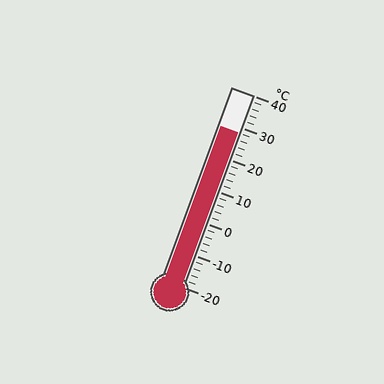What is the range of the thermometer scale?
The thermometer scale ranges from -20°C to 40°C.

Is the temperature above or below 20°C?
The temperature is above 20°C.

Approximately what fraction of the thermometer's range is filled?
The thermometer is filled to approximately 80% of its range.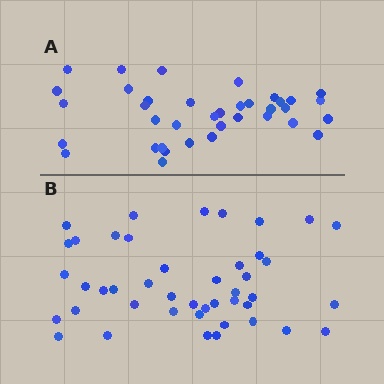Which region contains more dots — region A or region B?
Region B (the bottom region) has more dots.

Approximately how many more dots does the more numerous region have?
Region B has roughly 8 or so more dots than region A.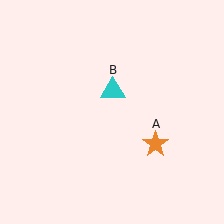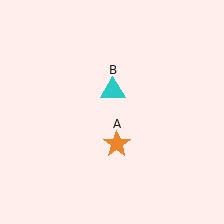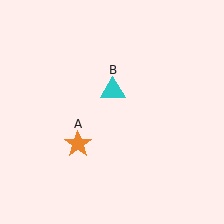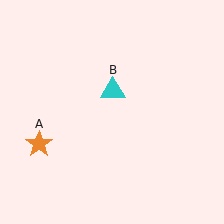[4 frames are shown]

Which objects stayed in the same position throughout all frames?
Cyan triangle (object B) remained stationary.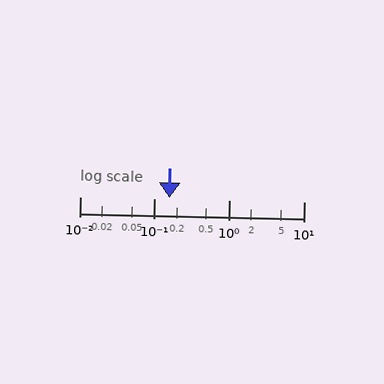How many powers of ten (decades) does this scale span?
The scale spans 3 decades, from 0.01 to 10.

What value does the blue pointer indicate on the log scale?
The pointer indicates approximately 0.16.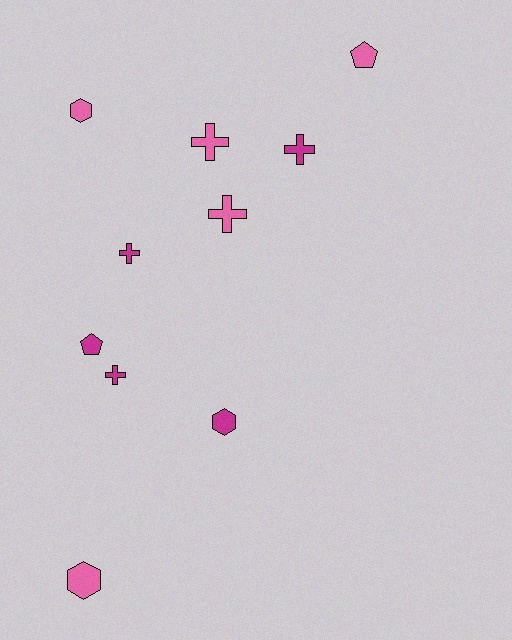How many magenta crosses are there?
There are 3 magenta crosses.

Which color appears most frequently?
Pink, with 5 objects.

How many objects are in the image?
There are 10 objects.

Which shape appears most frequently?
Cross, with 5 objects.